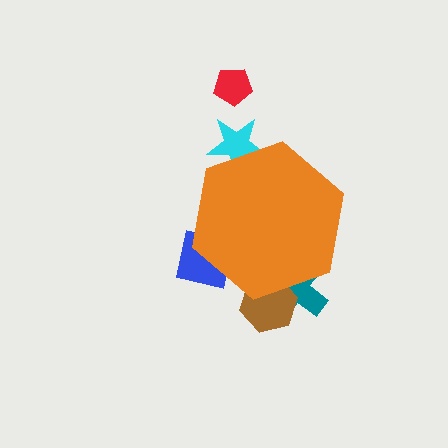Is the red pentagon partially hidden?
No, the red pentagon is fully visible.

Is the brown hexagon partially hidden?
Yes, the brown hexagon is partially hidden behind the orange hexagon.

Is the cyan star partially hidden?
Yes, the cyan star is partially hidden behind the orange hexagon.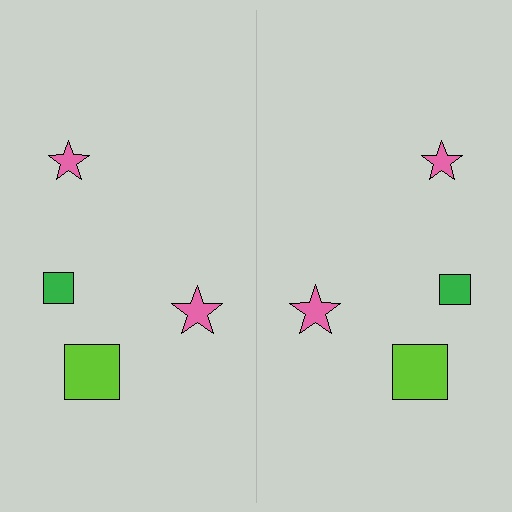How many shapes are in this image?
There are 8 shapes in this image.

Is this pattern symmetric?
Yes, this pattern has bilateral (reflection) symmetry.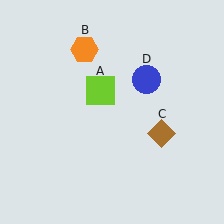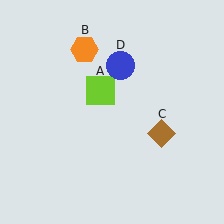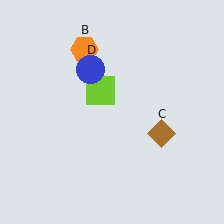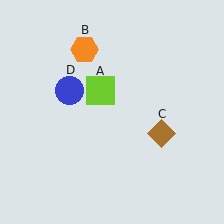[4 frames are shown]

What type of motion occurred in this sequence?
The blue circle (object D) rotated counterclockwise around the center of the scene.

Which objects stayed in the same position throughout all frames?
Lime square (object A) and orange hexagon (object B) and brown diamond (object C) remained stationary.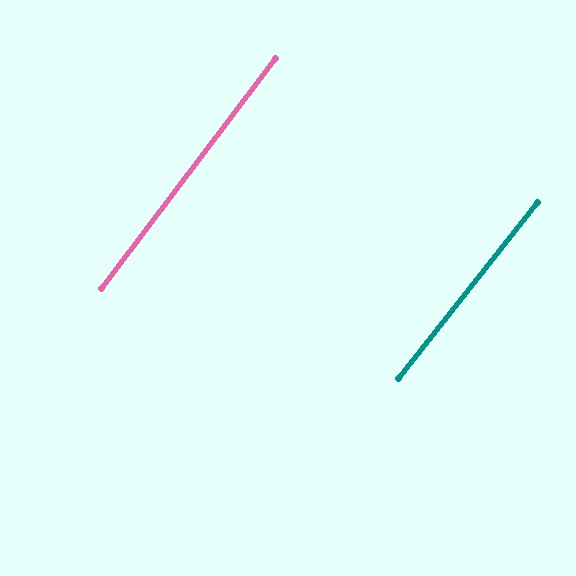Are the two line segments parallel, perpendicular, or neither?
Parallel — their directions differ by only 1.2°.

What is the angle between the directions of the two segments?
Approximately 1 degree.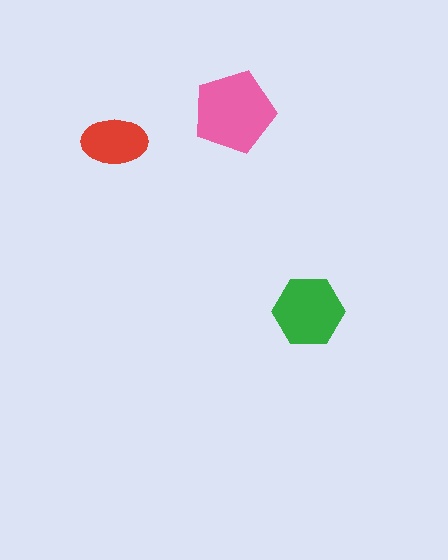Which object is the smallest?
The red ellipse.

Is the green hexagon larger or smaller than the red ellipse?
Larger.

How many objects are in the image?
There are 3 objects in the image.